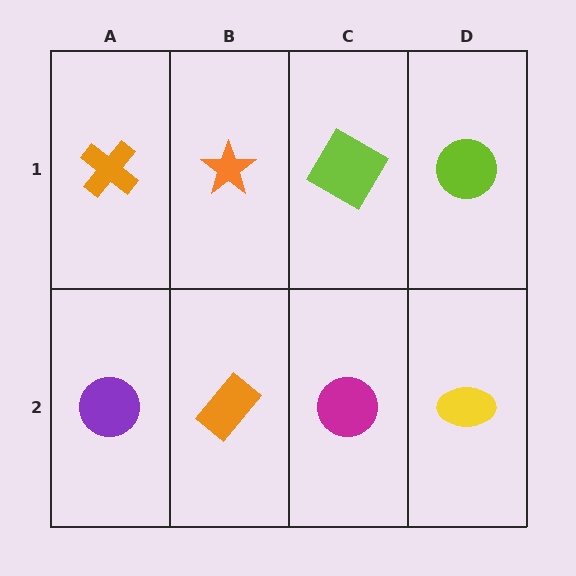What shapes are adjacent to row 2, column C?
A lime square (row 1, column C), an orange rectangle (row 2, column B), a yellow ellipse (row 2, column D).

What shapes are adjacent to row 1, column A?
A purple circle (row 2, column A), an orange star (row 1, column B).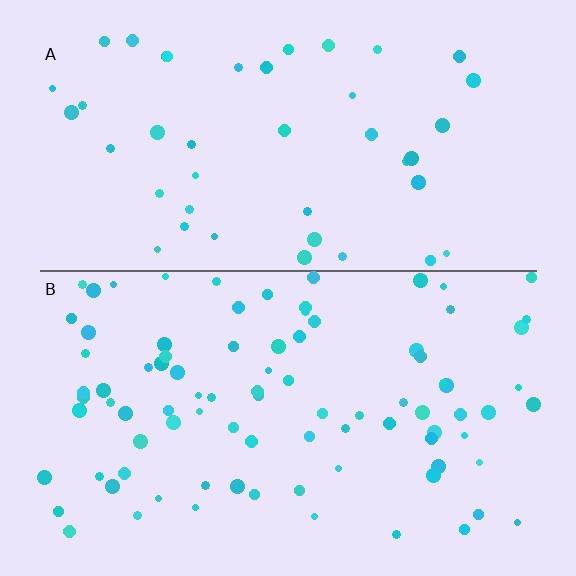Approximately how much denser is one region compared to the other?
Approximately 2.1× — region B over region A.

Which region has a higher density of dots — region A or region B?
B (the bottom).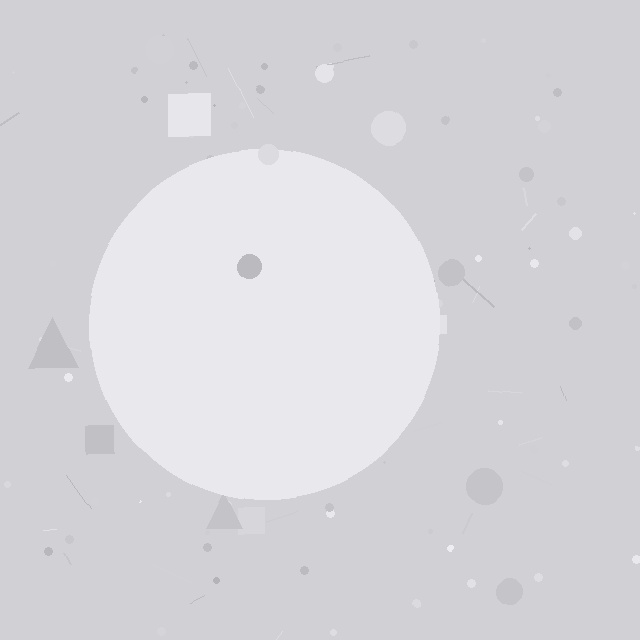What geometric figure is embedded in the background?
A circle is embedded in the background.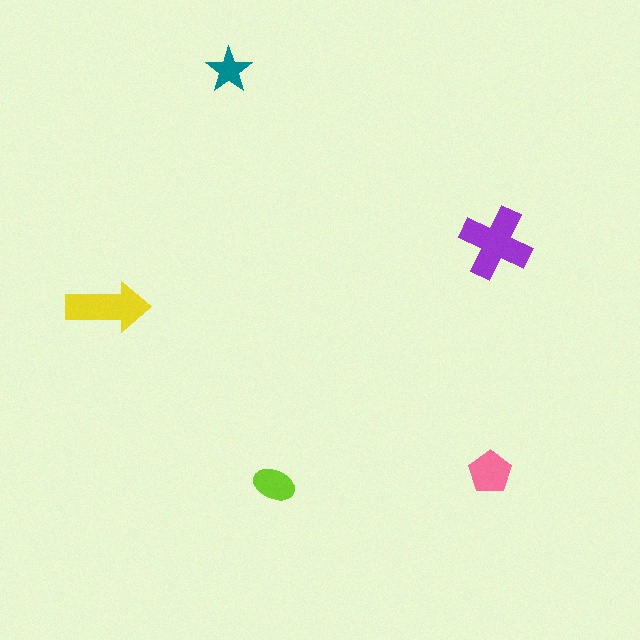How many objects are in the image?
There are 5 objects in the image.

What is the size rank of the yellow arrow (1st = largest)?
2nd.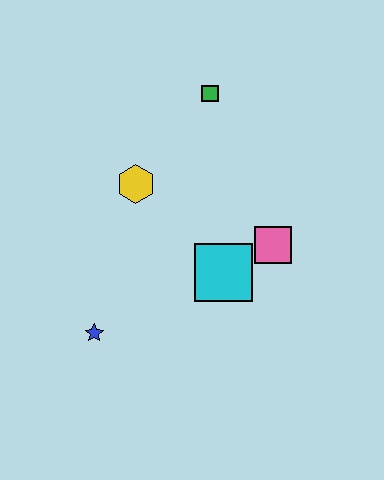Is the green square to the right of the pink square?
No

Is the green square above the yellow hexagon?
Yes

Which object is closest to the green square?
The yellow hexagon is closest to the green square.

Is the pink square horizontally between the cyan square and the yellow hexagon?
No